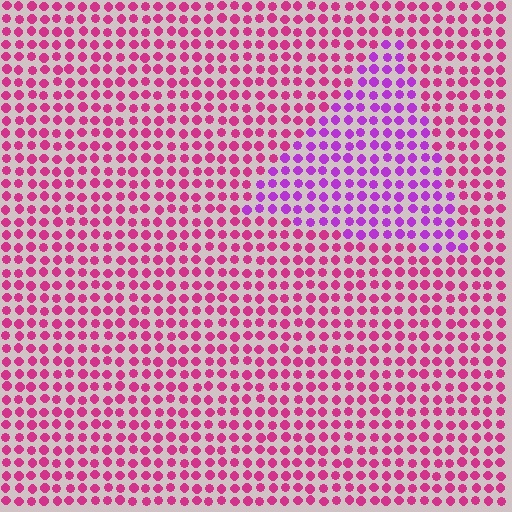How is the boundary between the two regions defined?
The boundary is defined purely by a slight shift in hue (about 37 degrees). Spacing, size, and orientation are identical on both sides.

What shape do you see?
I see a triangle.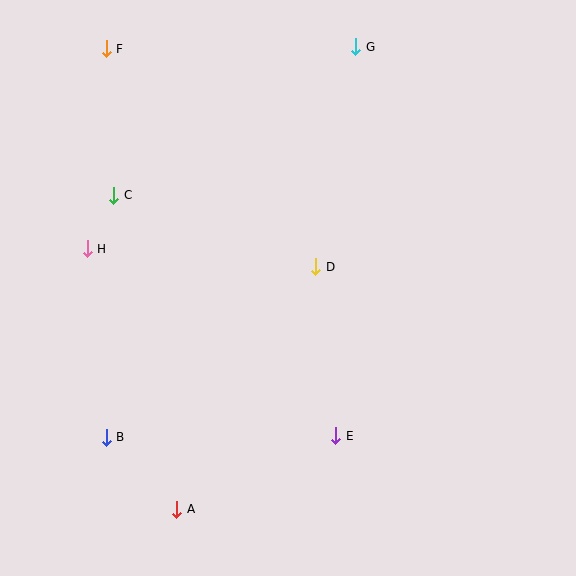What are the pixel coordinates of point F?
Point F is at (106, 49).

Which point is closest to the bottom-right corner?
Point E is closest to the bottom-right corner.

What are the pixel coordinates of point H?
Point H is at (87, 249).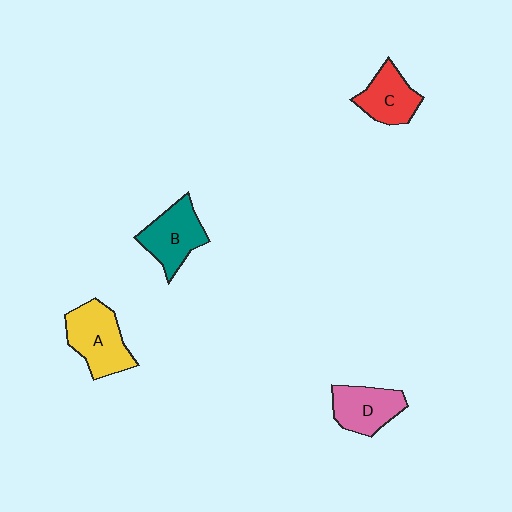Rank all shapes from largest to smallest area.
From largest to smallest: A (yellow), B (teal), D (pink), C (red).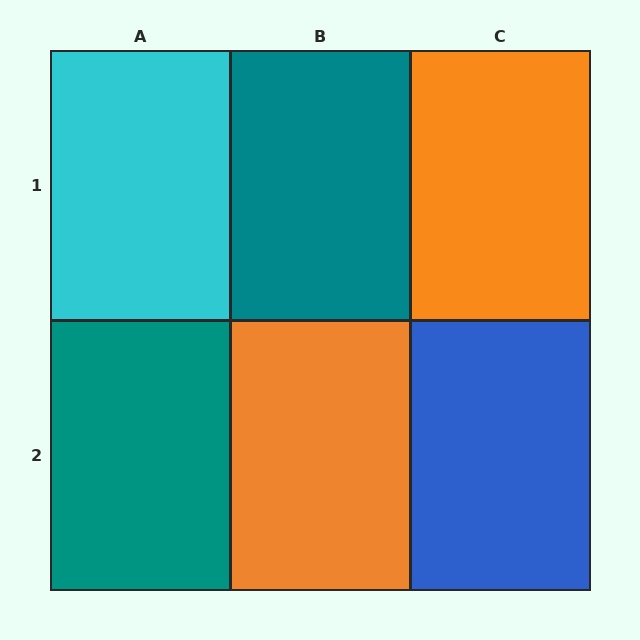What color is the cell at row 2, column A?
Teal.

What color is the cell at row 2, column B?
Orange.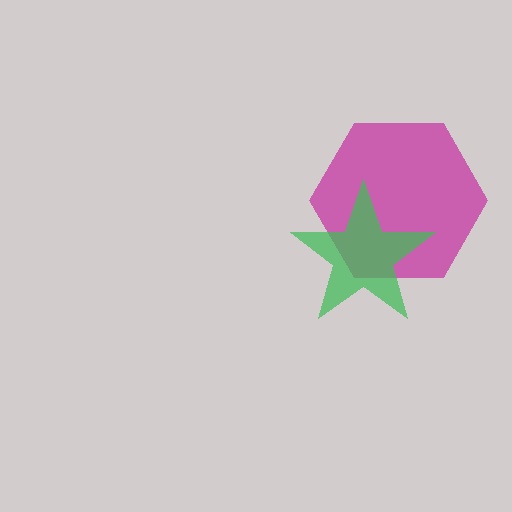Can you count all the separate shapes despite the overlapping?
Yes, there are 2 separate shapes.